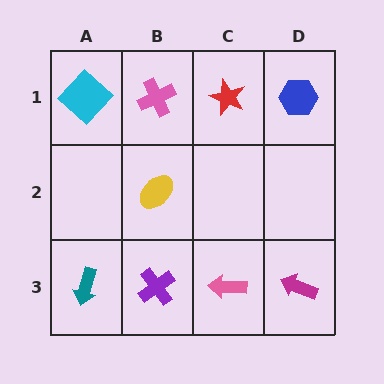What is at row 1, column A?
A cyan diamond.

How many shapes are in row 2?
1 shape.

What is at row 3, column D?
A magenta arrow.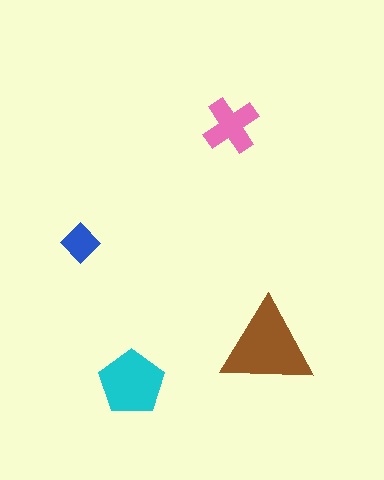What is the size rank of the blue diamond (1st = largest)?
4th.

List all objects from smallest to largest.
The blue diamond, the pink cross, the cyan pentagon, the brown triangle.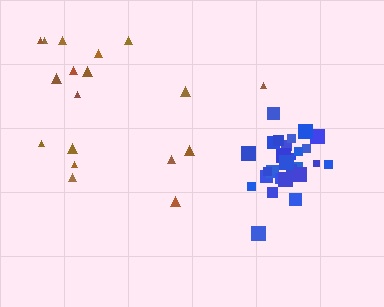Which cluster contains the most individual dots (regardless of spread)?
Blue (27).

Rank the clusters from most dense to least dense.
blue, brown.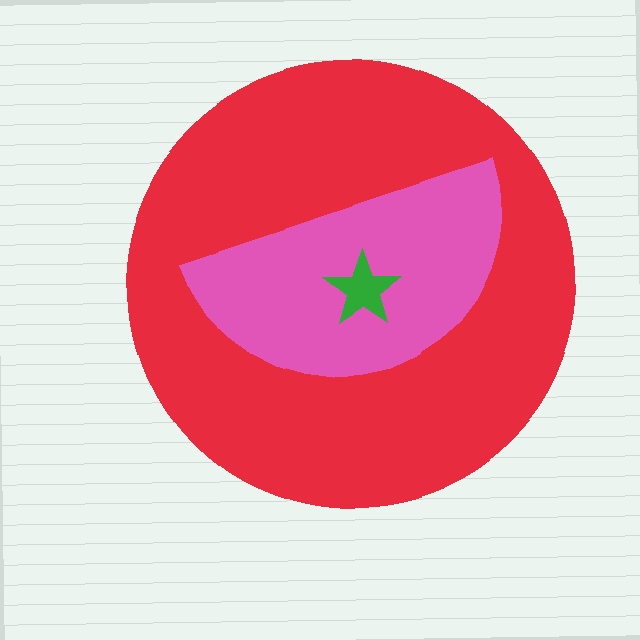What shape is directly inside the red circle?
The pink semicircle.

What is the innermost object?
The green star.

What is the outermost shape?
The red circle.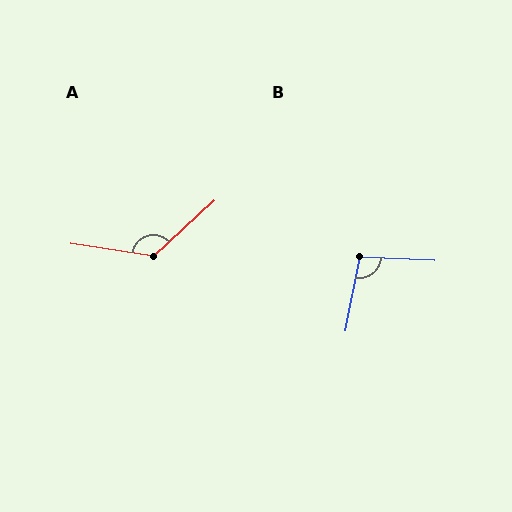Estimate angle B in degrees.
Approximately 99 degrees.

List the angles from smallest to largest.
B (99°), A (129°).